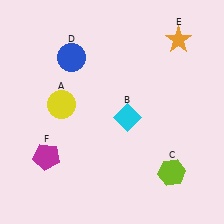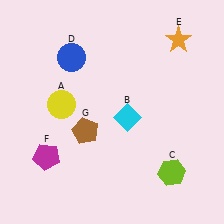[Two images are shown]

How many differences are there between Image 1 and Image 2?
There is 1 difference between the two images.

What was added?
A brown pentagon (G) was added in Image 2.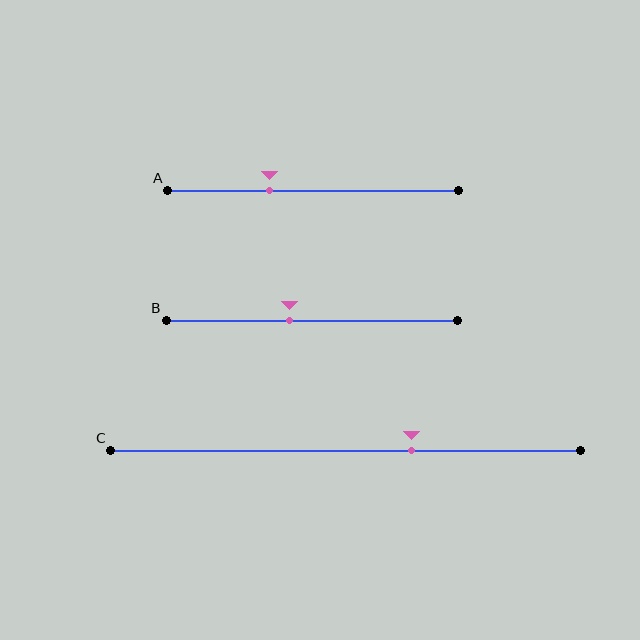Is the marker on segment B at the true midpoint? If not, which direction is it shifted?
No, the marker on segment B is shifted to the left by about 8% of the segment length.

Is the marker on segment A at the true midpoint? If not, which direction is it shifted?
No, the marker on segment A is shifted to the left by about 15% of the segment length.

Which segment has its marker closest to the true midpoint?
Segment B has its marker closest to the true midpoint.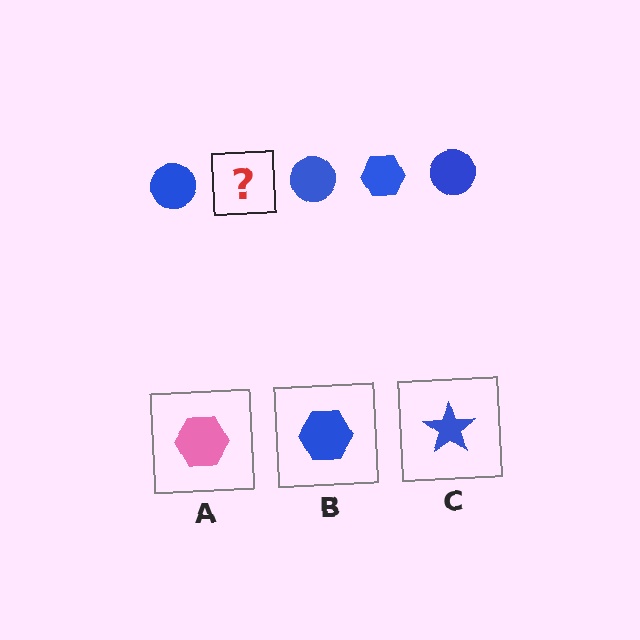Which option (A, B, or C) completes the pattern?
B.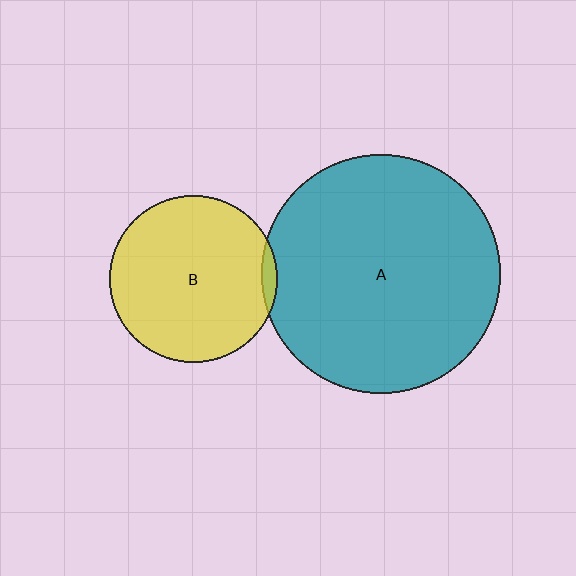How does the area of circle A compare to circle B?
Approximately 2.0 times.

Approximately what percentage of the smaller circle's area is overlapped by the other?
Approximately 5%.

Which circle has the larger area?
Circle A (teal).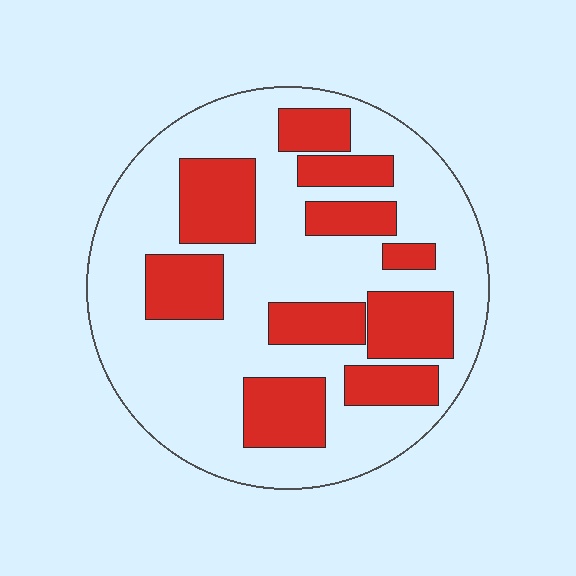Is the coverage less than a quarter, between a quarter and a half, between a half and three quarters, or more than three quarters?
Between a quarter and a half.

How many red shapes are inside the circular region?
10.